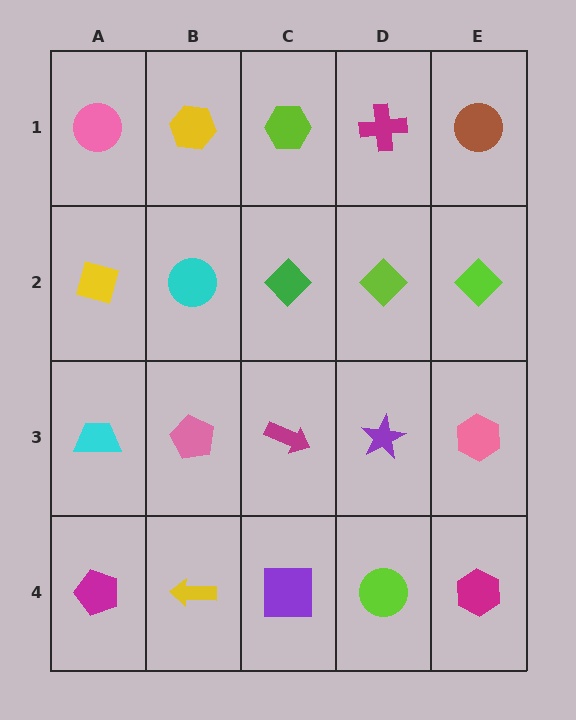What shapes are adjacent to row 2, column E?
A brown circle (row 1, column E), a pink hexagon (row 3, column E), a lime diamond (row 2, column D).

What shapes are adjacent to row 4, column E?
A pink hexagon (row 3, column E), a lime circle (row 4, column D).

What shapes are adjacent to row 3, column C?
A green diamond (row 2, column C), a purple square (row 4, column C), a pink pentagon (row 3, column B), a purple star (row 3, column D).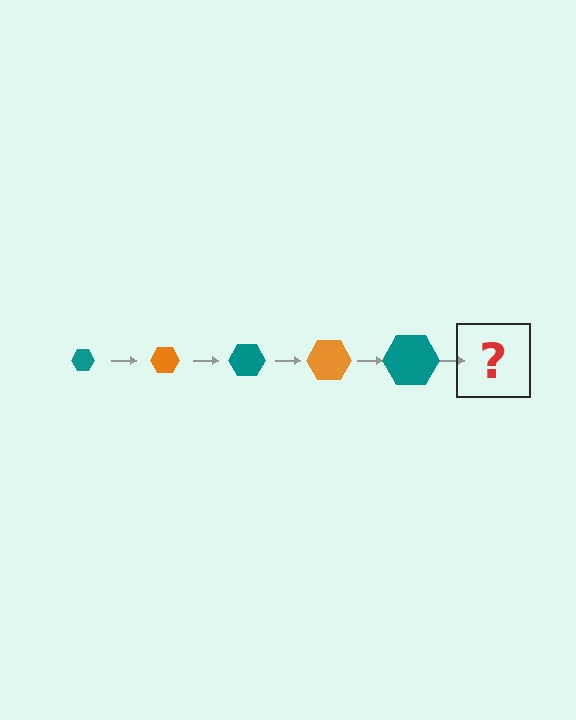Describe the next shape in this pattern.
It should be an orange hexagon, larger than the previous one.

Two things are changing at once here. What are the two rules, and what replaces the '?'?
The two rules are that the hexagon grows larger each step and the color cycles through teal and orange. The '?' should be an orange hexagon, larger than the previous one.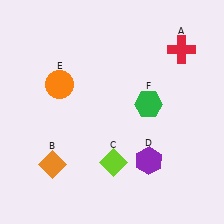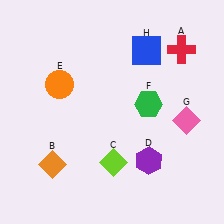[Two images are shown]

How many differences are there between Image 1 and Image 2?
There are 2 differences between the two images.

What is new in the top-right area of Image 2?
A blue square (H) was added in the top-right area of Image 2.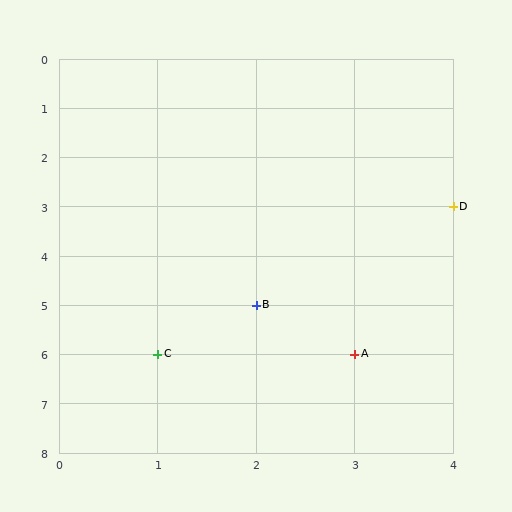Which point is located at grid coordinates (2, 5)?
Point B is at (2, 5).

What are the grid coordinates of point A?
Point A is at grid coordinates (3, 6).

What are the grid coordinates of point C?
Point C is at grid coordinates (1, 6).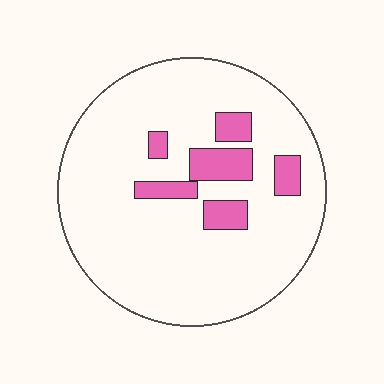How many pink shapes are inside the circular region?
6.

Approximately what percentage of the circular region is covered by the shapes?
Approximately 15%.